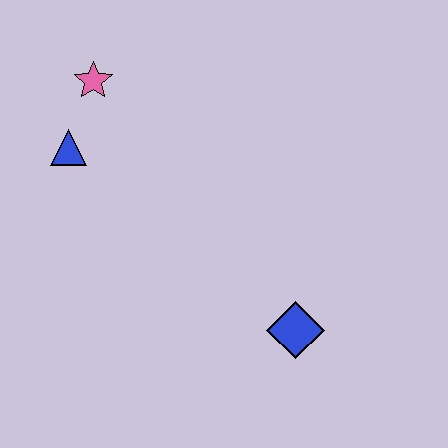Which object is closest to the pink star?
The blue triangle is closest to the pink star.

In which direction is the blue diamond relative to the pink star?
The blue diamond is below the pink star.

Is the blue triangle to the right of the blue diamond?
No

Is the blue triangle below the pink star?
Yes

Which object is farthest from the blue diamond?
The pink star is farthest from the blue diamond.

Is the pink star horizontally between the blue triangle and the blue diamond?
Yes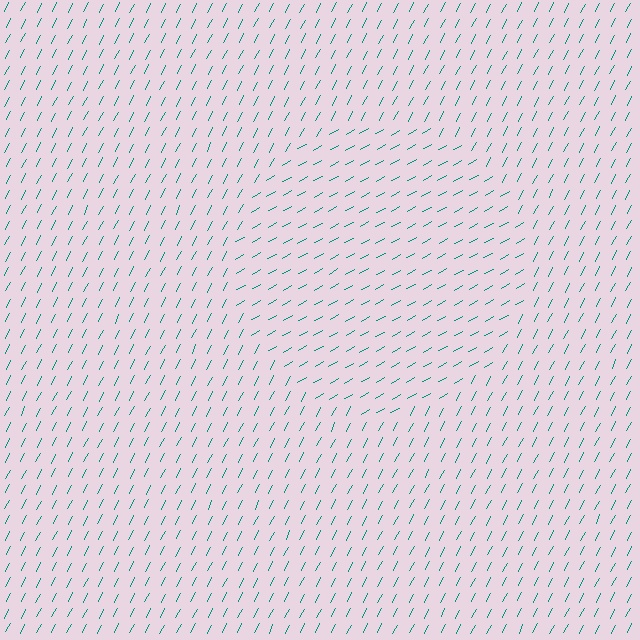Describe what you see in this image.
The image is filled with small teal line segments. A circle region in the image has lines oriented differently from the surrounding lines, creating a visible texture boundary.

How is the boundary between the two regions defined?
The boundary is defined purely by a change in line orientation (approximately 33 degrees difference). All lines are the same color and thickness.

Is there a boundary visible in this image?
Yes, there is a texture boundary formed by a change in line orientation.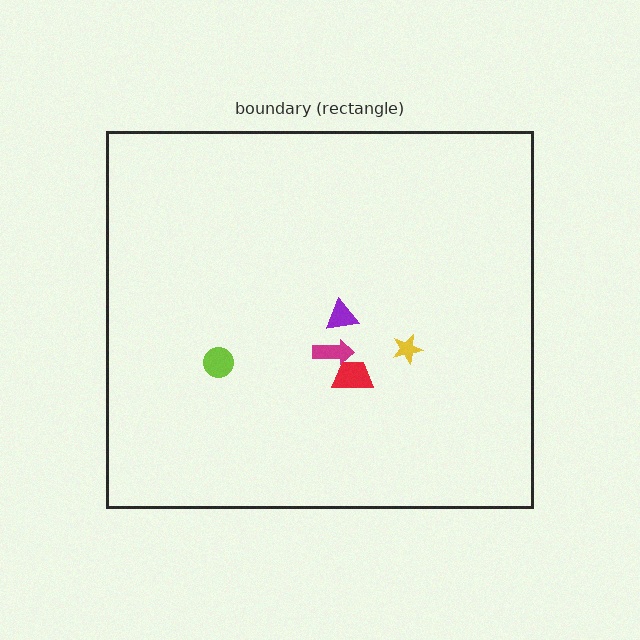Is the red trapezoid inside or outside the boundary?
Inside.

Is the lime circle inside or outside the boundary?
Inside.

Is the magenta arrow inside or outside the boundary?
Inside.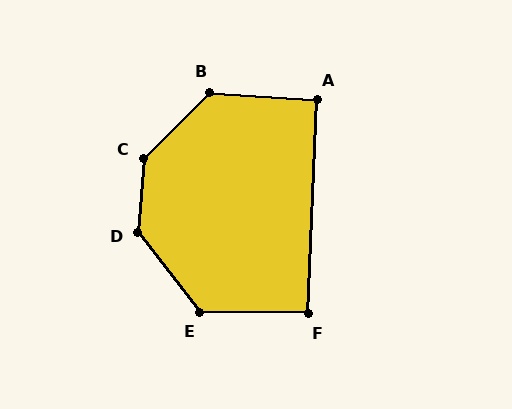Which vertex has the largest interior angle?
C, at approximately 140 degrees.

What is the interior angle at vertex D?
Approximately 138 degrees (obtuse).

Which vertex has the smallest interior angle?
F, at approximately 91 degrees.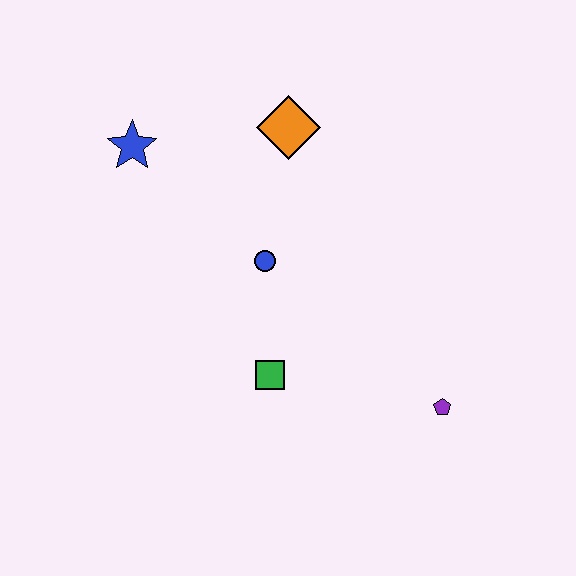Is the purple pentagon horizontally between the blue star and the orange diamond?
No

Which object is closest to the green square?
The blue circle is closest to the green square.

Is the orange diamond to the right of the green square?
Yes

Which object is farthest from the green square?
The blue star is farthest from the green square.